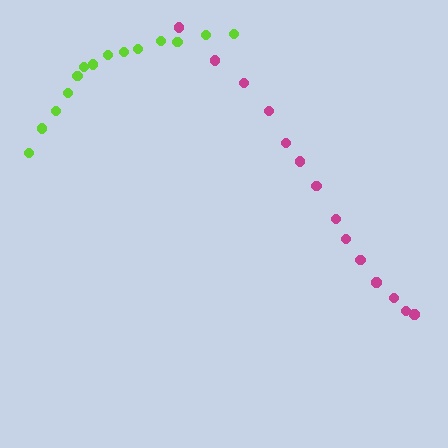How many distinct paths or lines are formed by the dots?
There are 2 distinct paths.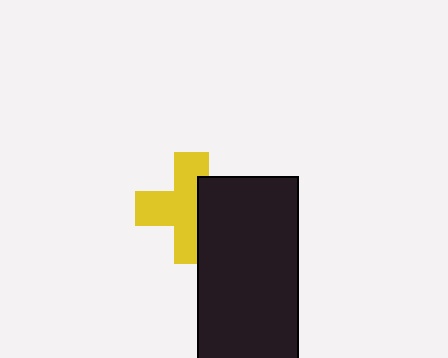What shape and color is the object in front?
The object in front is a black rectangle.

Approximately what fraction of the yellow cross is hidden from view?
Roughly 35% of the yellow cross is hidden behind the black rectangle.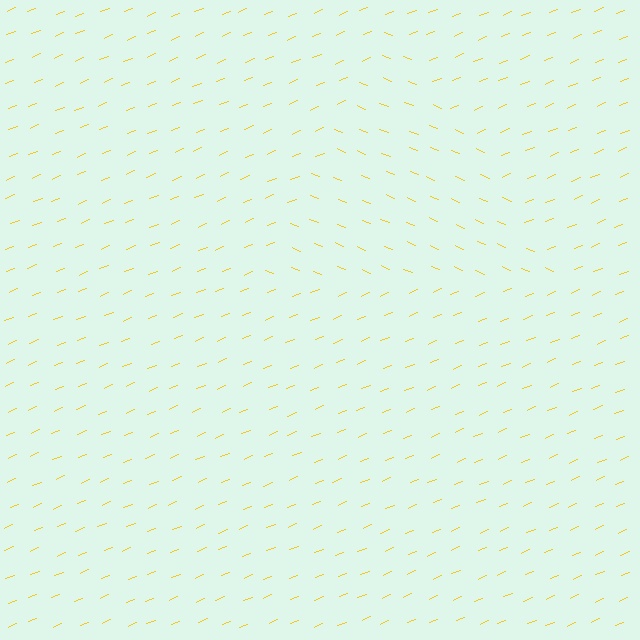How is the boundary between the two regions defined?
The boundary is defined purely by a change in line orientation (approximately 45 degrees difference). All lines are the same color and thickness.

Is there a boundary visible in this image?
Yes, there is a texture boundary formed by a change in line orientation.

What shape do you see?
I see a triangle.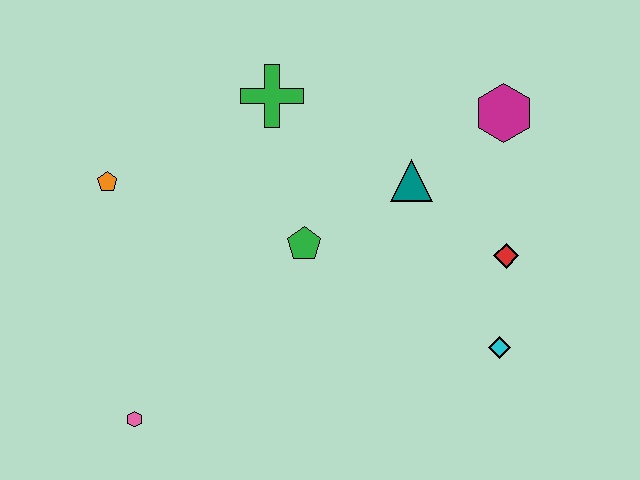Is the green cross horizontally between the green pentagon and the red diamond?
No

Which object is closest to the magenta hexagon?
The teal triangle is closest to the magenta hexagon.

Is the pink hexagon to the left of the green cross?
Yes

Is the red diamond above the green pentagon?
No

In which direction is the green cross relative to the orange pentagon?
The green cross is to the right of the orange pentagon.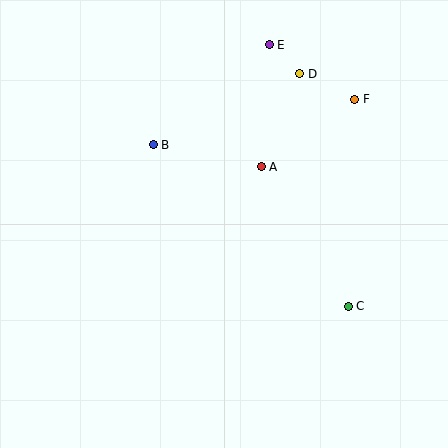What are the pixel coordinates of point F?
Point F is at (355, 99).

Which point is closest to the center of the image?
Point A at (261, 167) is closest to the center.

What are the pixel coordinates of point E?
Point E is at (269, 45).